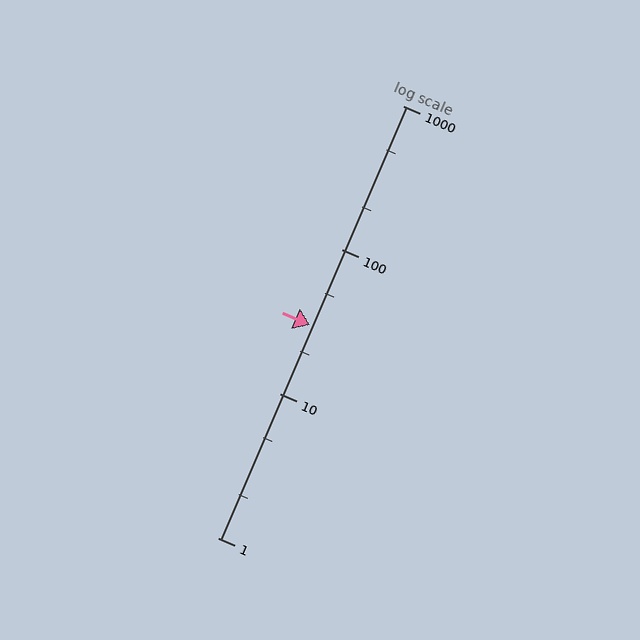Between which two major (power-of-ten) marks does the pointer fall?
The pointer is between 10 and 100.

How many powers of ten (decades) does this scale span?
The scale spans 3 decades, from 1 to 1000.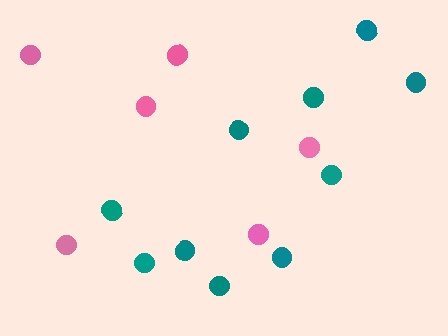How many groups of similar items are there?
There are 2 groups: one group of pink circles (6) and one group of teal circles (10).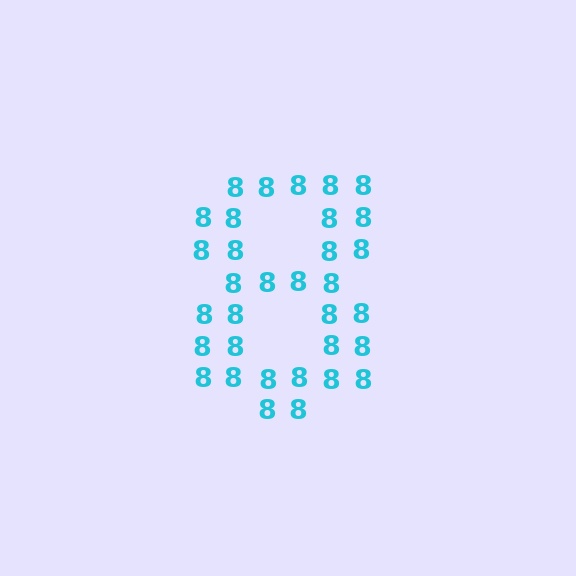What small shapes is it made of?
It is made of small digit 8's.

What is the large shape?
The large shape is the digit 8.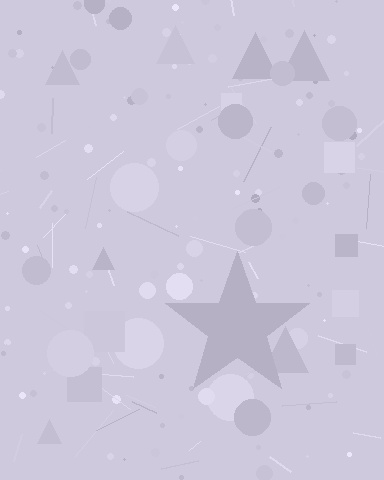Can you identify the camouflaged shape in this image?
The camouflaged shape is a star.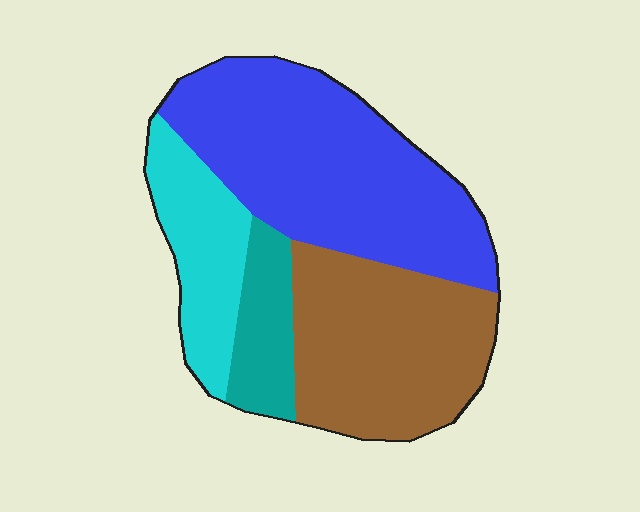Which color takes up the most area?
Blue, at roughly 40%.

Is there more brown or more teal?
Brown.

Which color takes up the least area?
Teal, at roughly 10%.